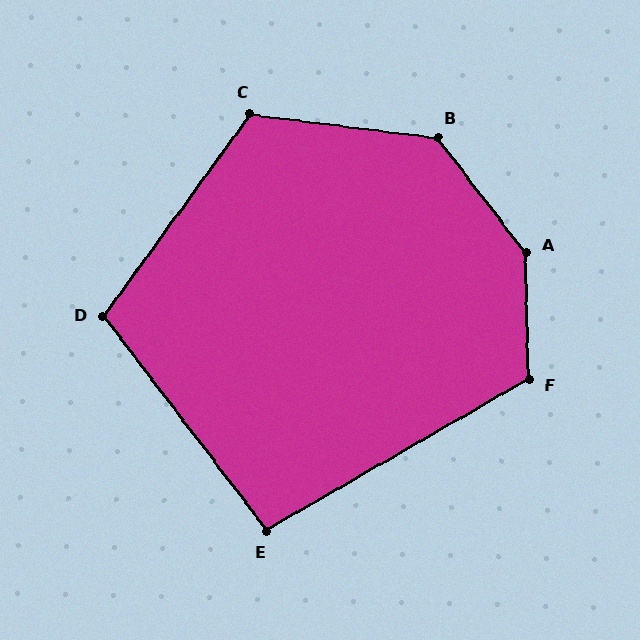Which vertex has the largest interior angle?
A, at approximately 144 degrees.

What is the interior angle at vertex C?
Approximately 119 degrees (obtuse).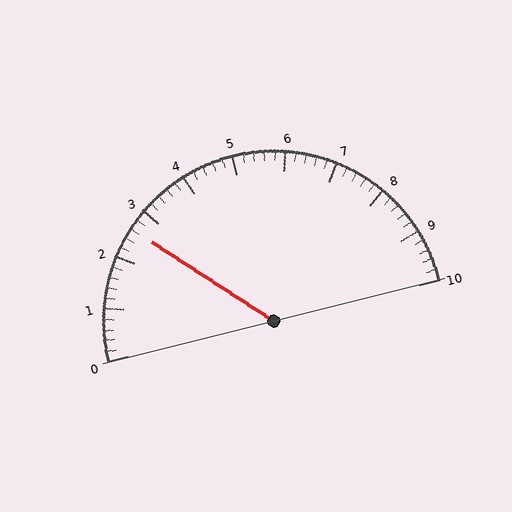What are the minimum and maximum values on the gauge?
The gauge ranges from 0 to 10.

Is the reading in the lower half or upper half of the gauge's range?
The reading is in the lower half of the range (0 to 10).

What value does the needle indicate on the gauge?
The needle indicates approximately 2.6.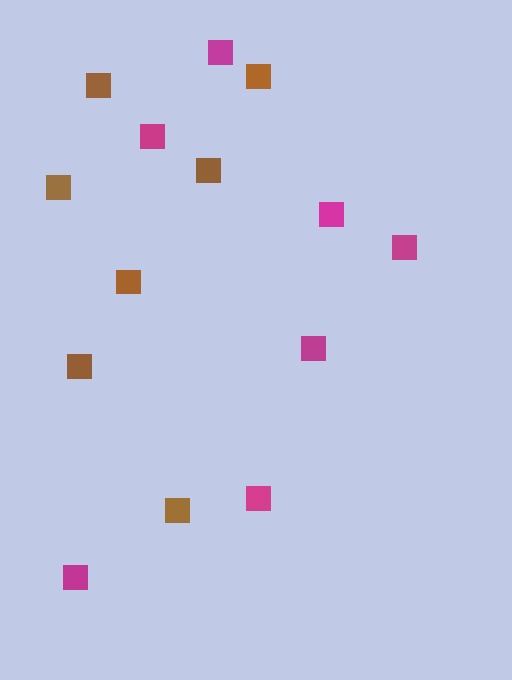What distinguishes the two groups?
There are 2 groups: one group of magenta squares (7) and one group of brown squares (7).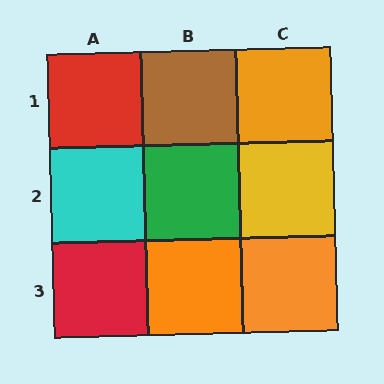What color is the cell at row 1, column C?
Orange.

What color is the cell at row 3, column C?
Orange.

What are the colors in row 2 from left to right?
Cyan, green, yellow.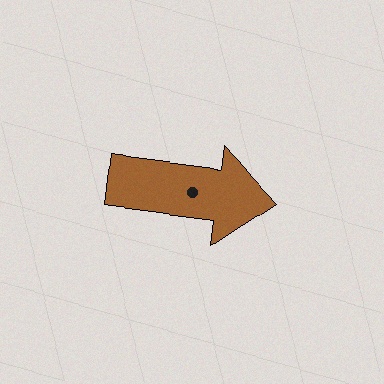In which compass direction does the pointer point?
East.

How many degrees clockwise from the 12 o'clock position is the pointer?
Approximately 97 degrees.